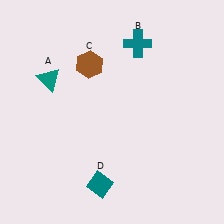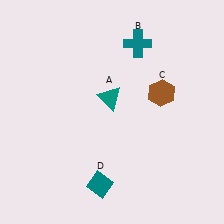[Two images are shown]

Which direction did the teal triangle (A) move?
The teal triangle (A) moved right.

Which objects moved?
The objects that moved are: the teal triangle (A), the brown hexagon (C).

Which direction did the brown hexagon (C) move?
The brown hexagon (C) moved right.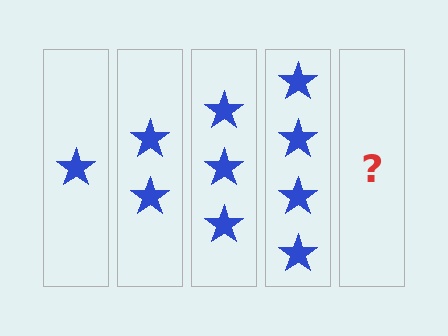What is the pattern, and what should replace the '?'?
The pattern is that each step adds one more star. The '?' should be 5 stars.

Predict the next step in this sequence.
The next step is 5 stars.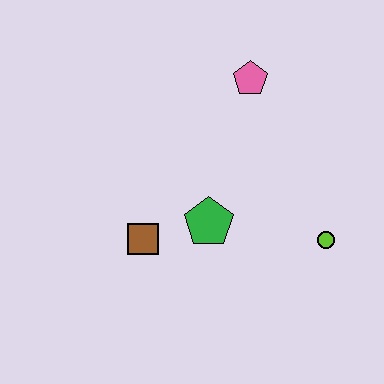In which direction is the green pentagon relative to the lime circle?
The green pentagon is to the left of the lime circle.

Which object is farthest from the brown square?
The pink pentagon is farthest from the brown square.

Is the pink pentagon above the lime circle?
Yes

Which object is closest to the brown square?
The green pentagon is closest to the brown square.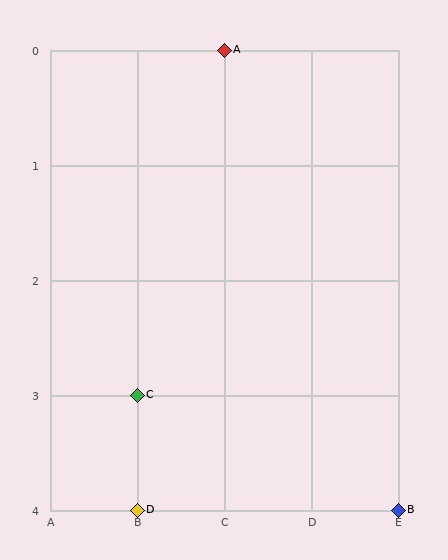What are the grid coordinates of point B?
Point B is at grid coordinates (E, 4).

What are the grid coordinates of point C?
Point C is at grid coordinates (B, 3).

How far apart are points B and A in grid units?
Points B and A are 2 columns and 4 rows apart (about 4.5 grid units diagonally).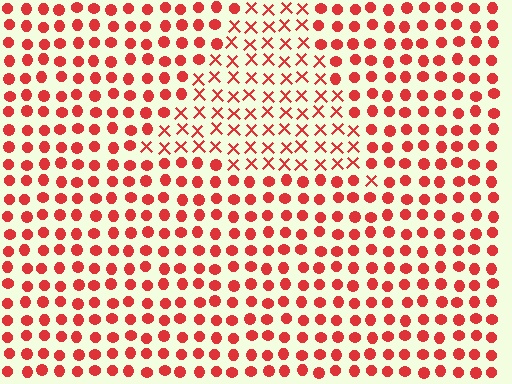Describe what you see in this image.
The image is filled with small red elements arranged in a uniform grid. A triangle-shaped region contains X marks, while the surrounding area contains circles. The boundary is defined purely by the change in element shape.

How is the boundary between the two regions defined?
The boundary is defined by a change in element shape: X marks inside vs. circles outside. All elements share the same color and spacing.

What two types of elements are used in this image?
The image uses X marks inside the triangle region and circles outside it.